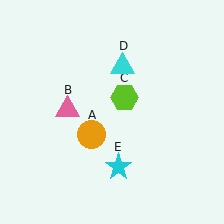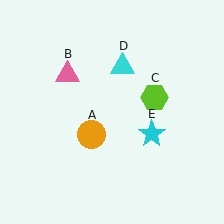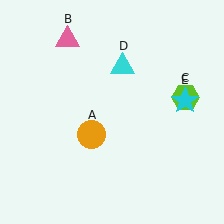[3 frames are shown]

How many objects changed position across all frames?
3 objects changed position: pink triangle (object B), lime hexagon (object C), cyan star (object E).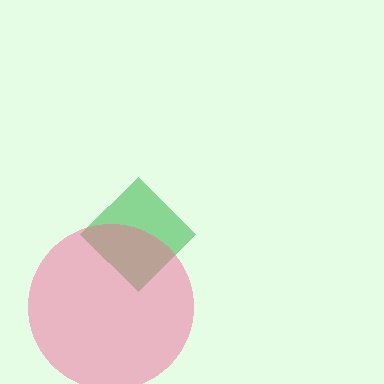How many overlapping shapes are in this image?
There are 2 overlapping shapes in the image.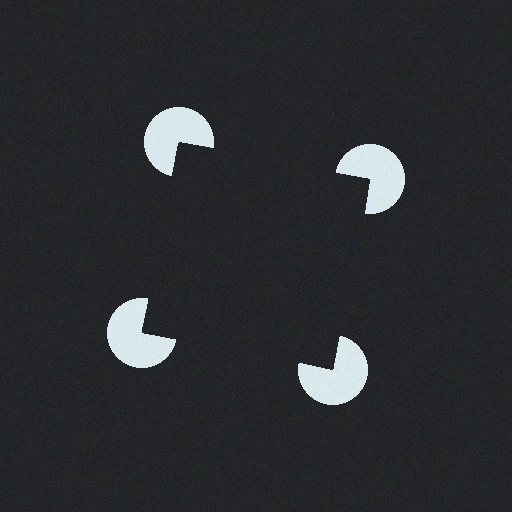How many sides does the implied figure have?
4 sides.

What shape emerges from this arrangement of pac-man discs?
An illusory square — its edges are inferred from the aligned wedge cuts in the pac-man discs, not physically drawn.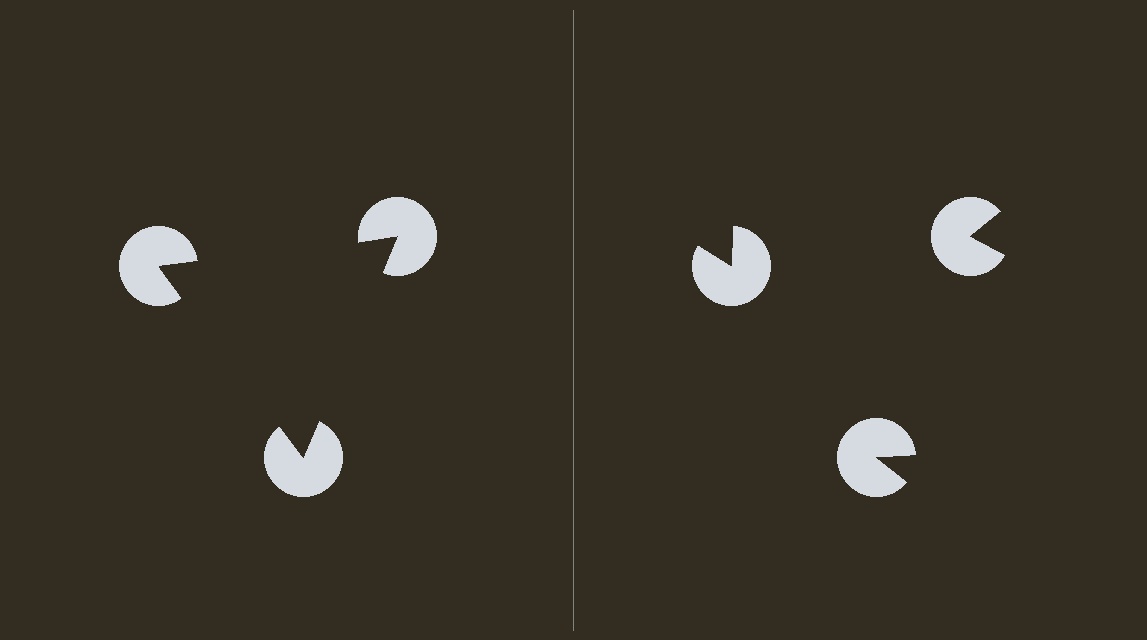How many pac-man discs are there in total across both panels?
6 — 3 on each side.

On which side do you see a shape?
An illusory triangle appears on the left side. On the right side the wedge cuts are rotated, so no coherent shape forms.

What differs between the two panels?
The pac-man discs are positioned identically on both sides; only the wedge orientations differ. On the left they align to a triangle; on the right they are misaligned.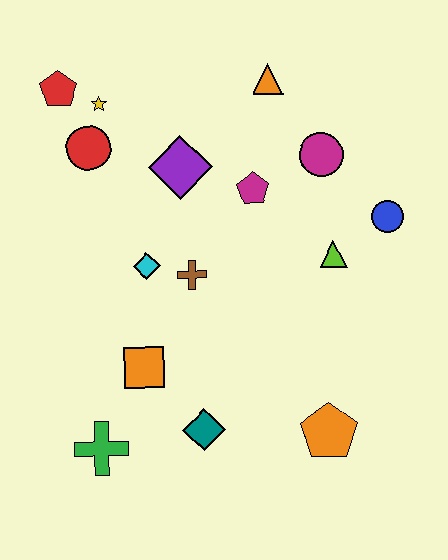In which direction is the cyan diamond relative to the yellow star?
The cyan diamond is below the yellow star.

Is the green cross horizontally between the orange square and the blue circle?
No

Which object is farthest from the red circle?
The orange pentagon is farthest from the red circle.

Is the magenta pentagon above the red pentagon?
No